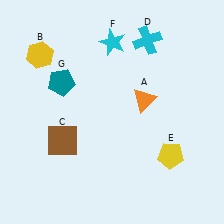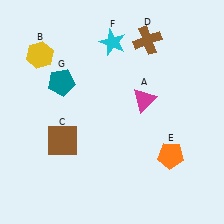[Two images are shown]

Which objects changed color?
A changed from orange to magenta. D changed from cyan to brown. E changed from yellow to orange.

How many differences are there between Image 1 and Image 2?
There are 3 differences between the two images.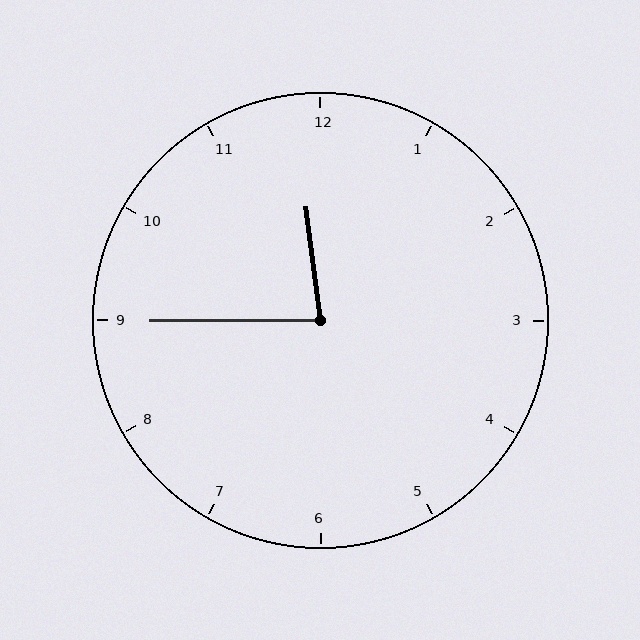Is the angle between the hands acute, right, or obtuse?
It is acute.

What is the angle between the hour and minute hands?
Approximately 82 degrees.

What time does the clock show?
11:45.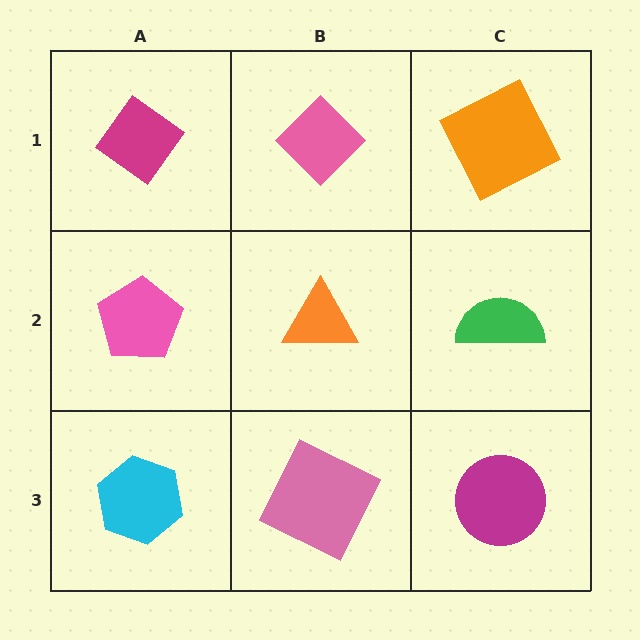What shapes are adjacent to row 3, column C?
A green semicircle (row 2, column C), a pink square (row 3, column B).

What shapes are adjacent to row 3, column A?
A pink pentagon (row 2, column A), a pink square (row 3, column B).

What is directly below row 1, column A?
A pink pentagon.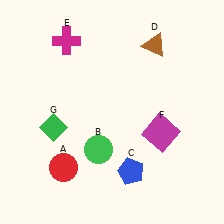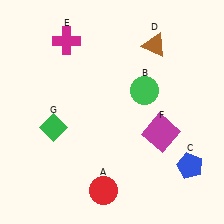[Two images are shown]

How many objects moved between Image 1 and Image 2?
3 objects moved between the two images.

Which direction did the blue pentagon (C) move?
The blue pentagon (C) moved right.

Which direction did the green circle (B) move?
The green circle (B) moved up.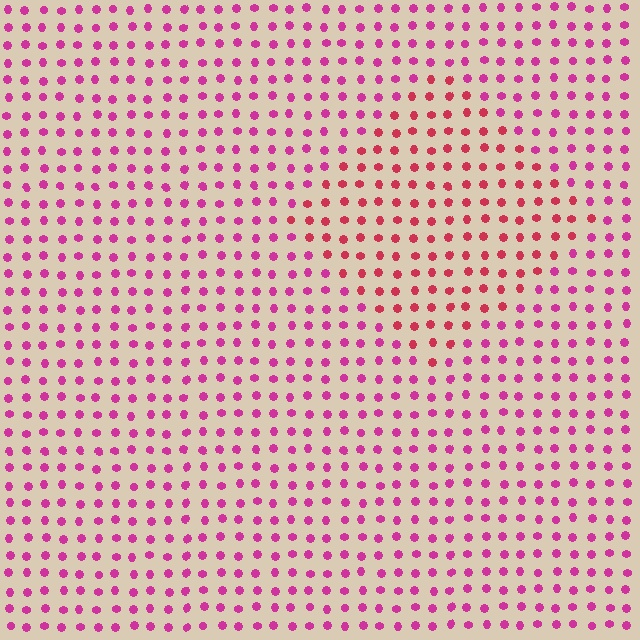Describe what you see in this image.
The image is filled with small magenta elements in a uniform arrangement. A diamond-shaped region is visible where the elements are tinted to a slightly different hue, forming a subtle color boundary.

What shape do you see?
I see a diamond.